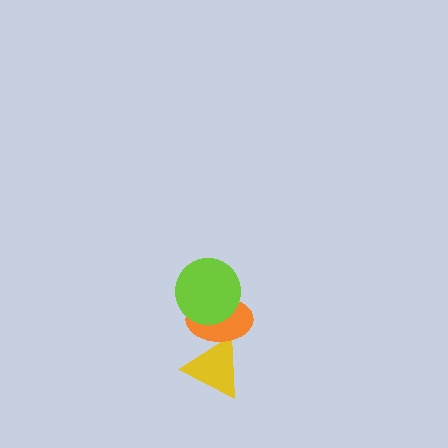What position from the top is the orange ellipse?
The orange ellipse is 2nd from the top.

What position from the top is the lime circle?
The lime circle is 1st from the top.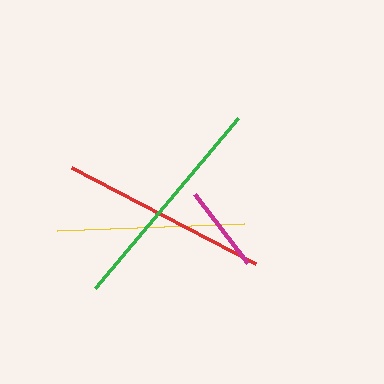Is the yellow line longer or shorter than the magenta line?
The yellow line is longer than the magenta line.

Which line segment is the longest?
The green line is the longest at approximately 223 pixels.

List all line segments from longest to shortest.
From longest to shortest: green, red, yellow, magenta.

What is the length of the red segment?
The red segment is approximately 208 pixels long.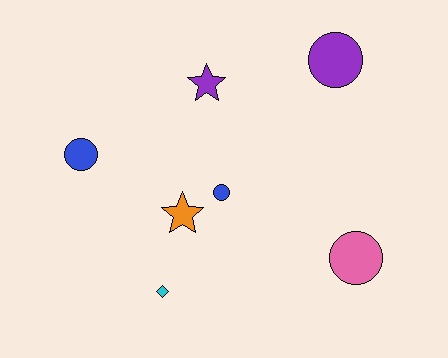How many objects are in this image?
There are 7 objects.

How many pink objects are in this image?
There is 1 pink object.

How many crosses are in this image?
There are no crosses.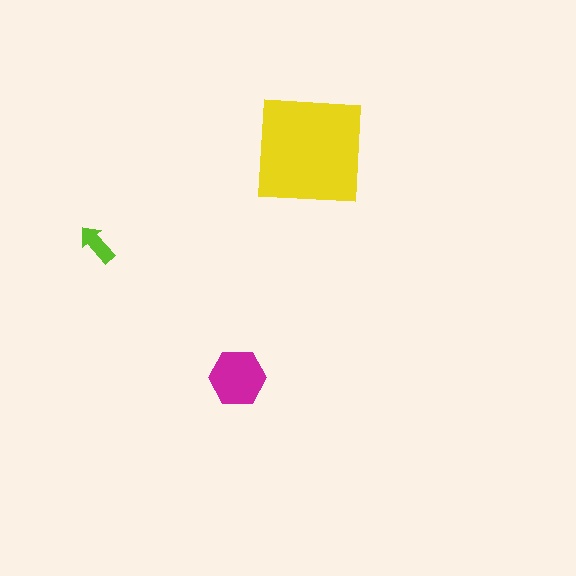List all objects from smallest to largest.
The lime arrow, the magenta hexagon, the yellow square.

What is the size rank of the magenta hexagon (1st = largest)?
2nd.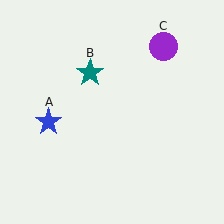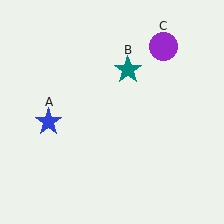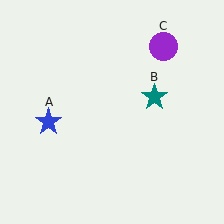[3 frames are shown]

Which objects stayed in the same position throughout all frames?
Blue star (object A) and purple circle (object C) remained stationary.